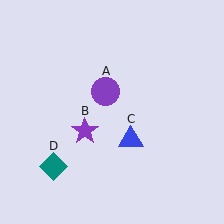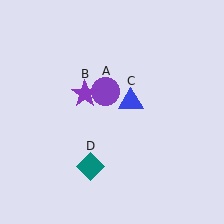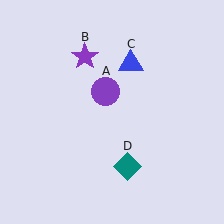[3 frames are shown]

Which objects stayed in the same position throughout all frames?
Purple circle (object A) remained stationary.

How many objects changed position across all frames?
3 objects changed position: purple star (object B), blue triangle (object C), teal diamond (object D).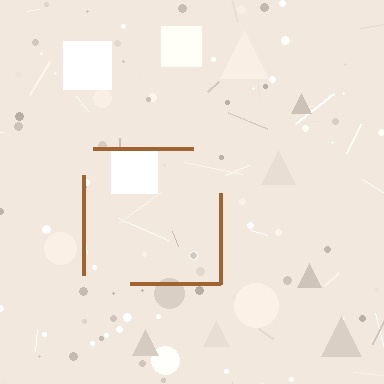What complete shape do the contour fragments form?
The contour fragments form a square.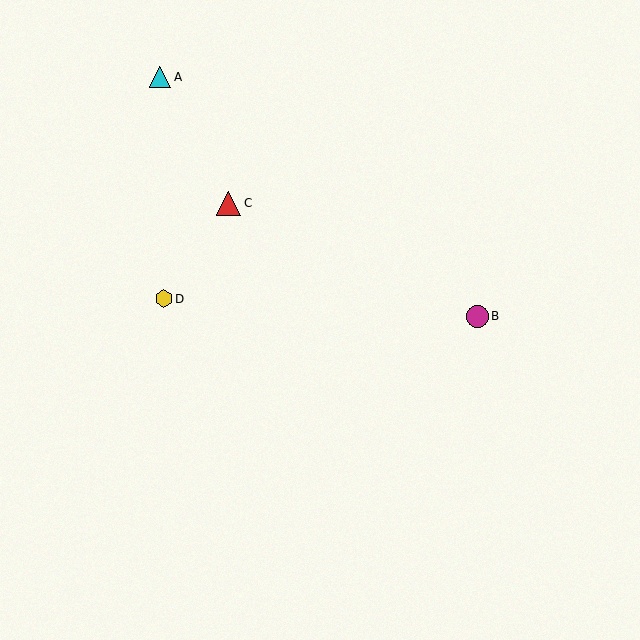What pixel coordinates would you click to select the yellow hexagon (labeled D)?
Click at (164, 299) to select the yellow hexagon D.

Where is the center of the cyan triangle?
The center of the cyan triangle is at (160, 77).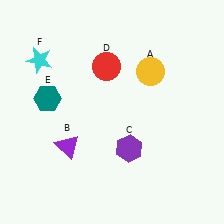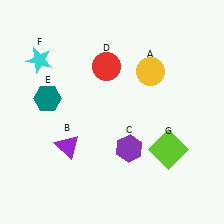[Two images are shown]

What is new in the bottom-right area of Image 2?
A lime square (G) was added in the bottom-right area of Image 2.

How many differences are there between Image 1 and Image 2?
There is 1 difference between the two images.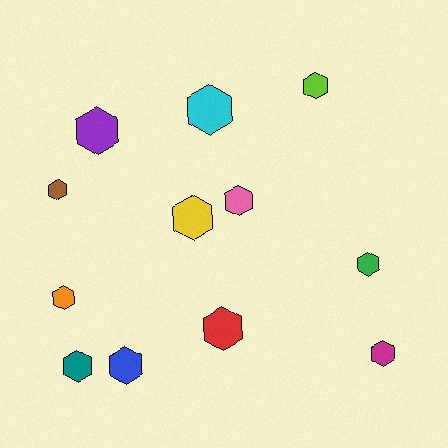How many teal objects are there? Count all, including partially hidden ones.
There is 1 teal object.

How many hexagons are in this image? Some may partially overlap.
There are 12 hexagons.